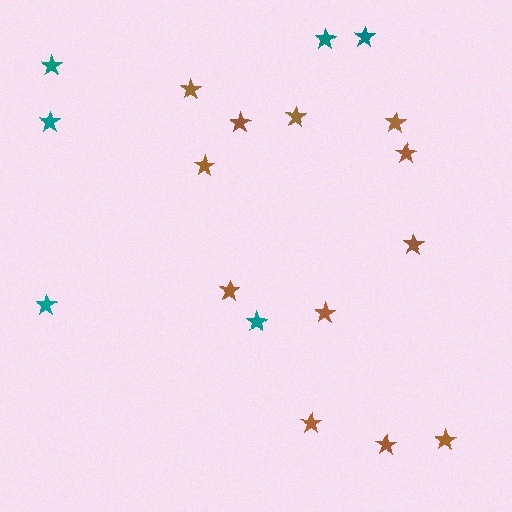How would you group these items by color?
There are 2 groups: one group of brown stars (12) and one group of teal stars (6).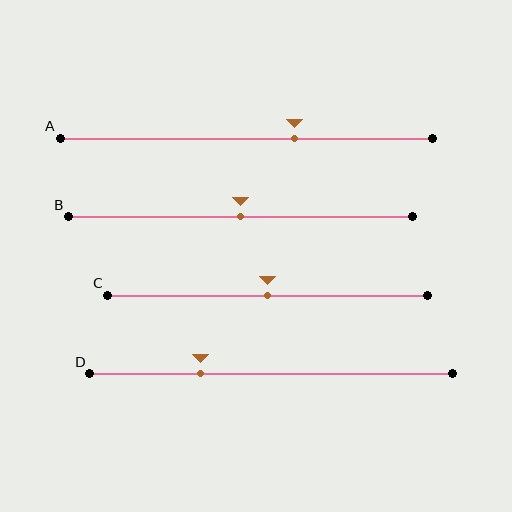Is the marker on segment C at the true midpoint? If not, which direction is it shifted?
Yes, the marker on segment C is at the true midpoint.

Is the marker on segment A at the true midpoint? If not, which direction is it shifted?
No, the marker on segment A is shifted to the right by about 13% of the segment length.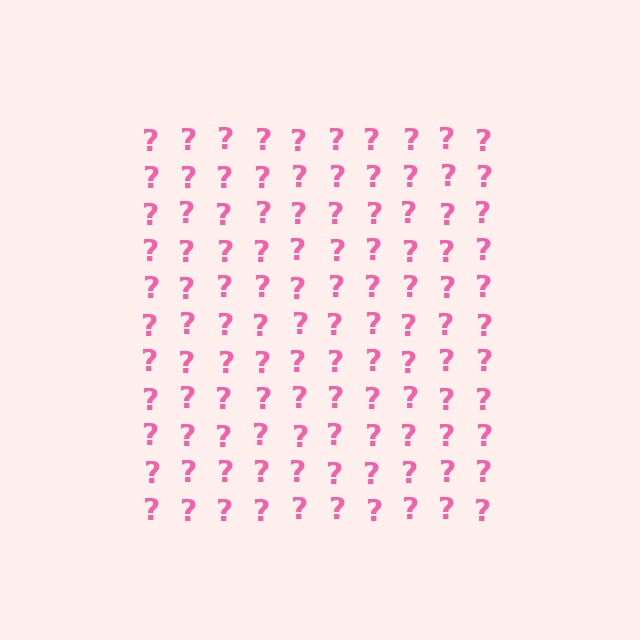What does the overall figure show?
The overall figure shows a square.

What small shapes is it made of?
It is made of small question marks.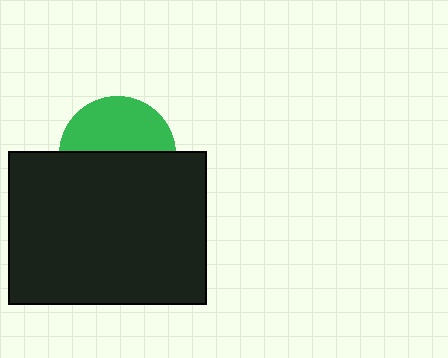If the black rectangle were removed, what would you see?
You would see the complete green circle.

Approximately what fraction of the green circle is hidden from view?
Roughly 53% of the green circle is hidden behind the black rectangle.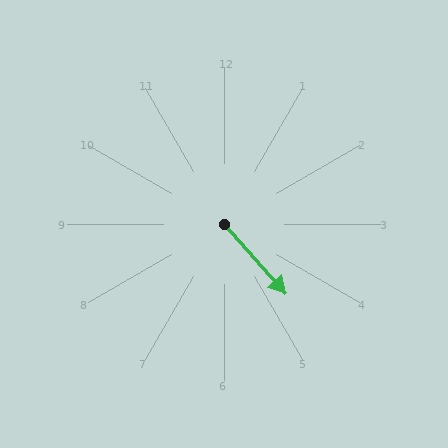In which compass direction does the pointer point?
Southeast.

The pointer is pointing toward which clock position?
Roughly 5 o'clock.